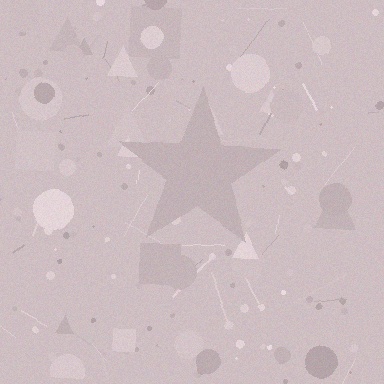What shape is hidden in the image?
A star is hidden in the image.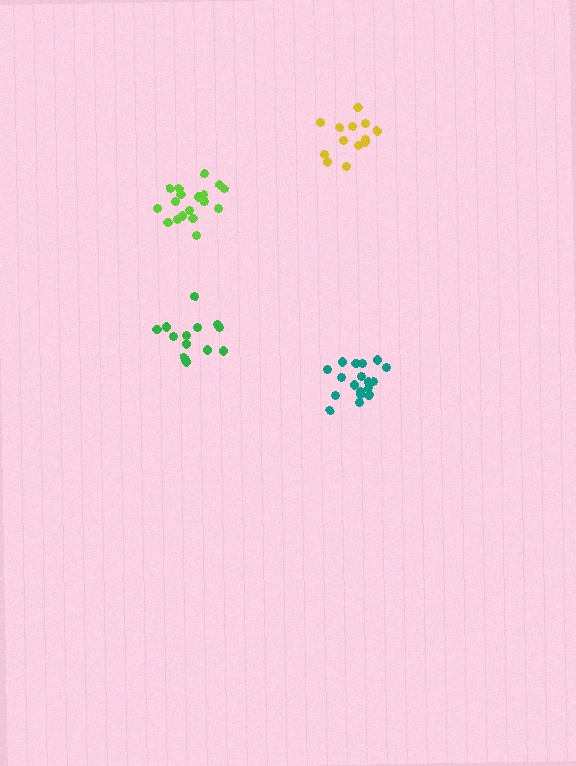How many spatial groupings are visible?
There are 4 spatial groupings.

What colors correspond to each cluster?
The clusters are colored: yellow, green, teal, lime.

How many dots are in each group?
Group 1: 13 dots, Group 2: 14 dots, Group 3: 19 dots, Group 4: 18 dots (64 total).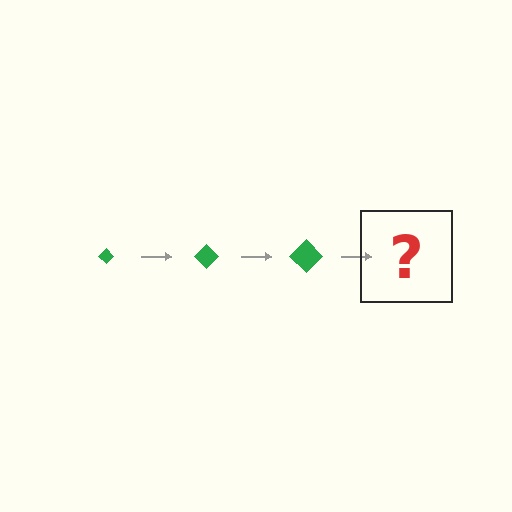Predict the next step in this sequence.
The next step is a green diamond, larger than the previous one.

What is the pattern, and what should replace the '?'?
The pattern is that the diamond gets progressively larger each step. The '?' should be a green diamond, larger than the previous one.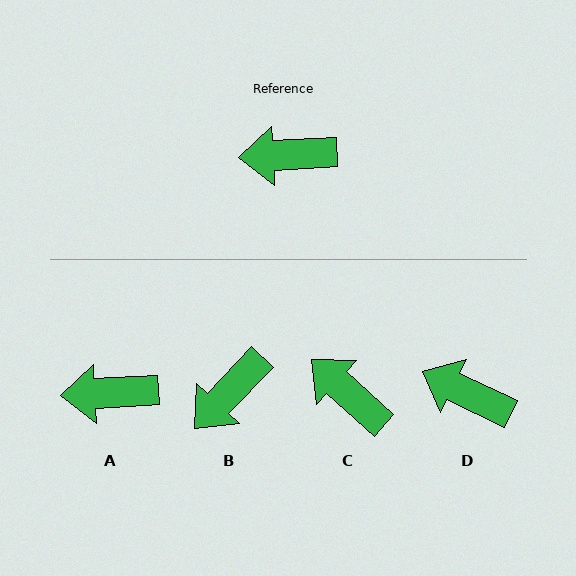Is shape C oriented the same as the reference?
No, it is off by about 46 degrees.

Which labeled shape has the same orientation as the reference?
A.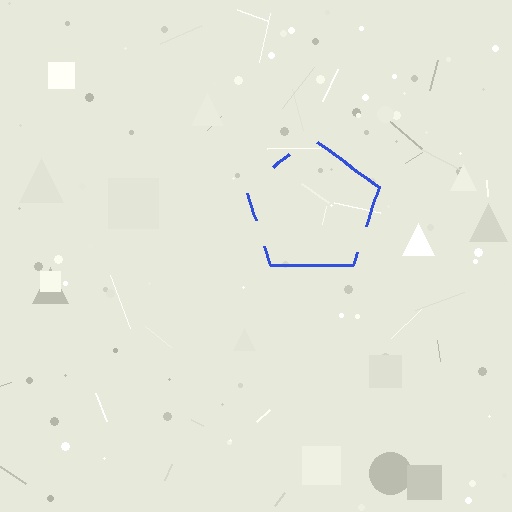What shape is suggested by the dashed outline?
The dashed outline suggests a pentagon.